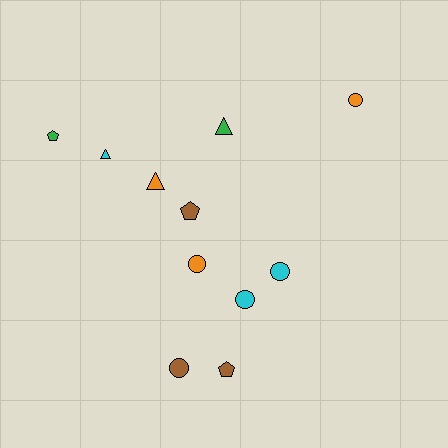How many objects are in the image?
There are 11 objects.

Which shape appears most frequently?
Circle, with 5 objects.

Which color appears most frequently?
Brown, with 3 objects.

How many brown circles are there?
There is 1 brown circle.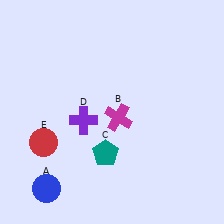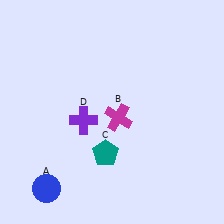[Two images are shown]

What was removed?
The red circle (E) was removed in Image 2.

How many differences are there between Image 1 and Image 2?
There is 1 difference between the two images.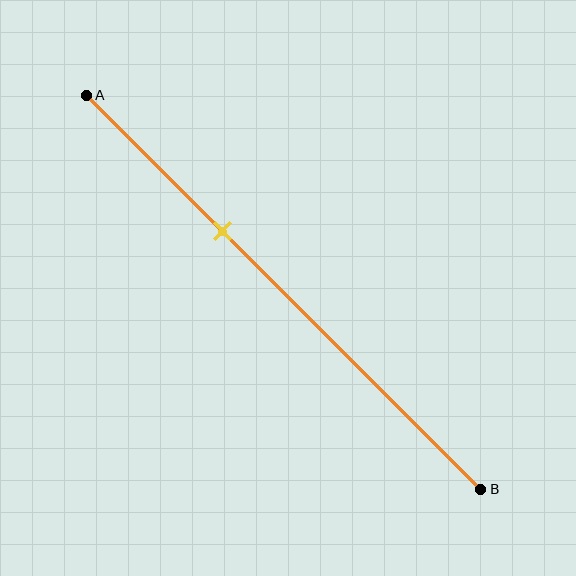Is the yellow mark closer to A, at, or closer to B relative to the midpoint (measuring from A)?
The yellow mark is closer to point A than the midpoint of segment AB.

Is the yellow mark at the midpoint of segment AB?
No, the mark is at about 35% from A, not at the 50% midpoint.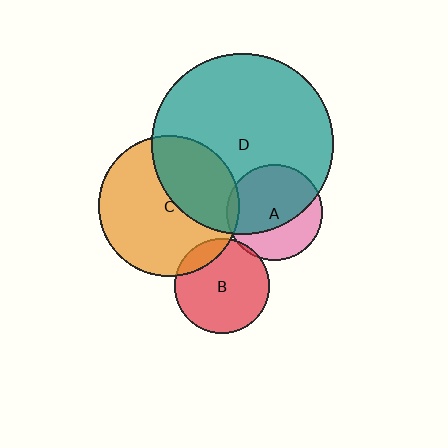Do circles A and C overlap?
Yes.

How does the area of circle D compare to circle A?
Approximately 3.6 times.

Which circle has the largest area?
Circle D (teal).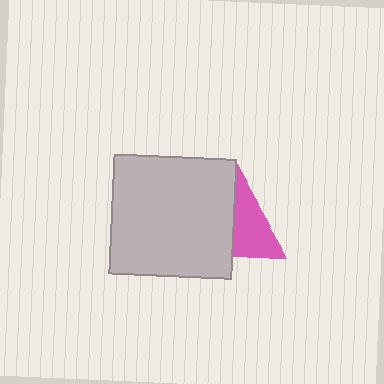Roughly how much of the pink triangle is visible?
About half of it is visible (roughly 52%).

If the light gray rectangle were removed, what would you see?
You would see the complete pink triangle.